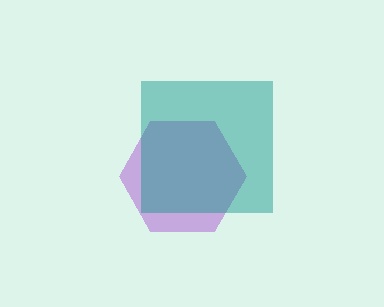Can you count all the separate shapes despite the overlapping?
Yes, there are 2 separate shapes.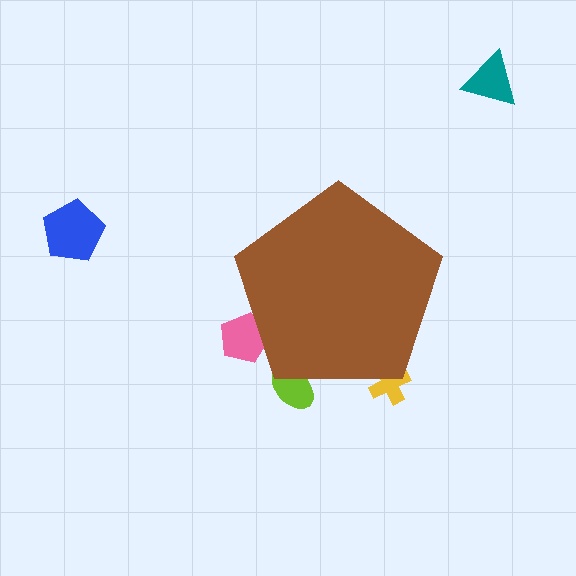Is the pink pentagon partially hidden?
Yes, the pink pentagon is partially hidden behind the brown pentagon.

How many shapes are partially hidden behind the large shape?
3 shapes are partially hidden.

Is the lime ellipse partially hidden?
Yes, the lime ellipse is partially hidden behind the brown pentagon.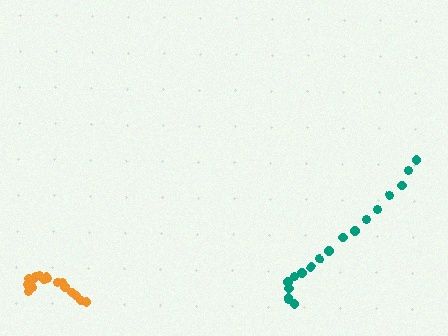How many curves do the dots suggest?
There are 2 distinct paths.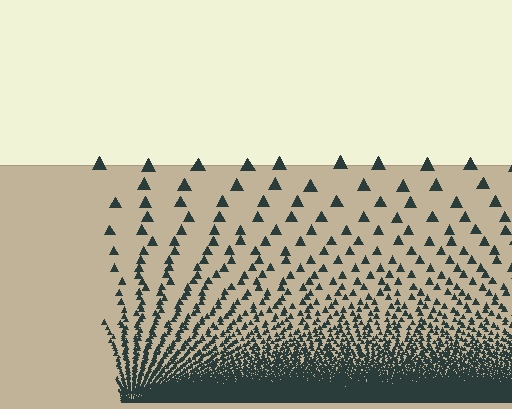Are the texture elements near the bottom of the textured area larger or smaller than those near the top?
Smaller. The gradient is inverted — elements near the bottom are smaller and denser.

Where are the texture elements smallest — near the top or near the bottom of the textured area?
Near the bottom.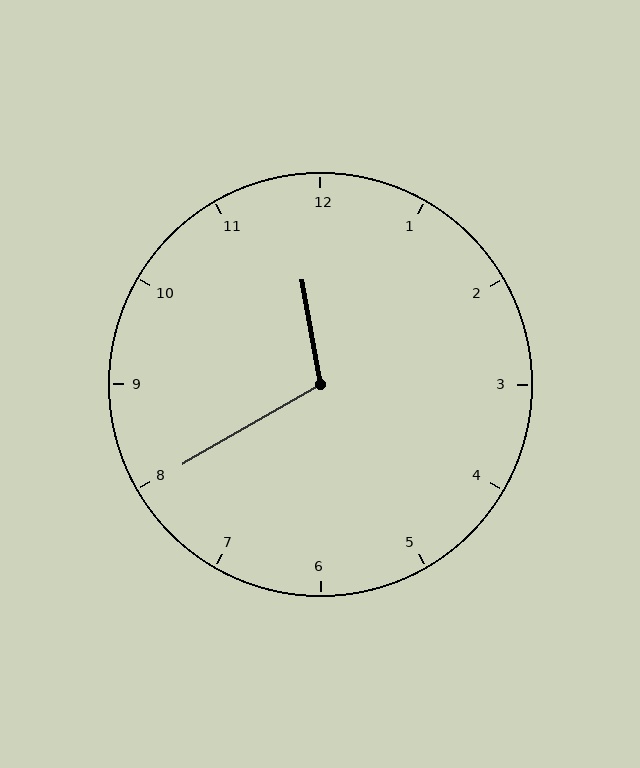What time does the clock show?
11:40.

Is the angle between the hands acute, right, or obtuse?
It is obtuse.